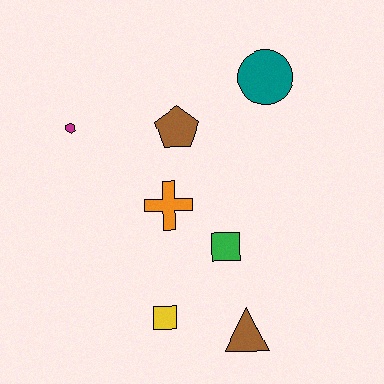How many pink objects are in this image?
There are no pink objects.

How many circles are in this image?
There is 1 circle.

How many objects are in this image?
There are 7 objects.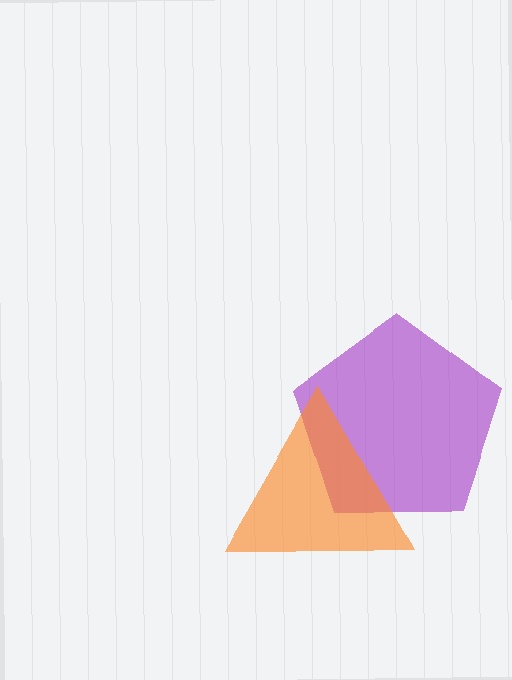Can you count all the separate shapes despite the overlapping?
Yes, there are 2 separate shapes.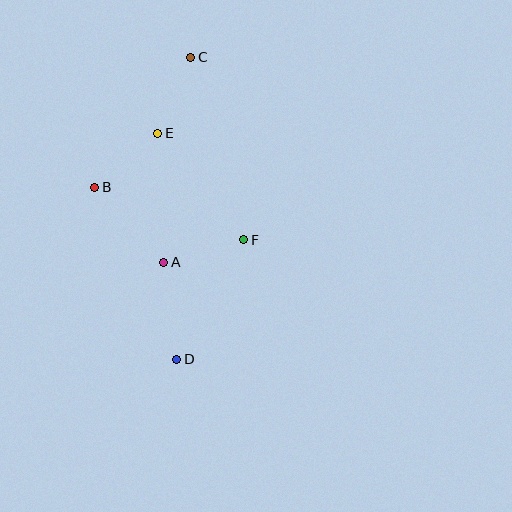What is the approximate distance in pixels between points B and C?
The distance between B and C is approximately 162 pixels.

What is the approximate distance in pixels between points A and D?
The distance between A and D is approximately 98 pixels.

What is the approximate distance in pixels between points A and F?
The distance between A and F is approximately 83 pixels.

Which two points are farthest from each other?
Points C and D are farthest from each other.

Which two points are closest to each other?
Points B and E are closest to each other.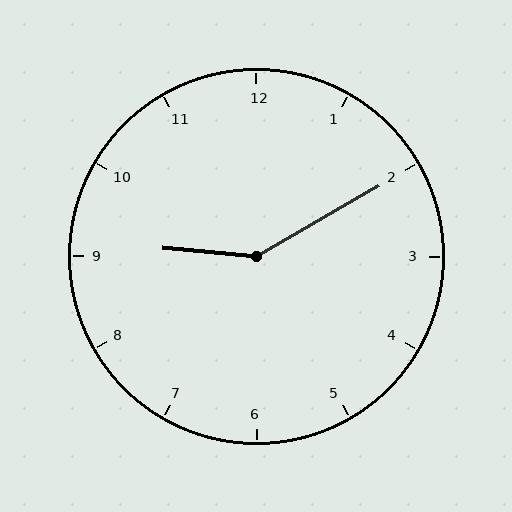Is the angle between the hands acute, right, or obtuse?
It is obtuse.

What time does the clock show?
9:10.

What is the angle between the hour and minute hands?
Approximately 145 degrees.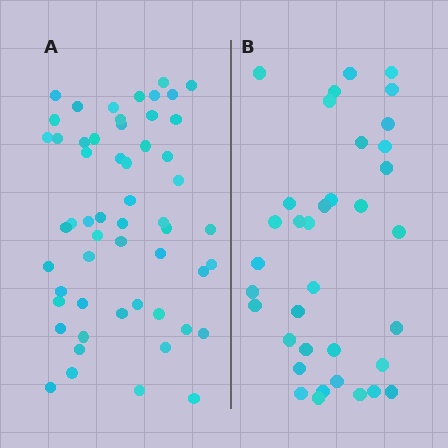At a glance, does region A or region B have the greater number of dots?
Region A (the left region) has more dots.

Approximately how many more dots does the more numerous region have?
Region A has approximately 20 more dots than region B.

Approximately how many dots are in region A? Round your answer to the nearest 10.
About 60 dots. (The exact count is 55, which rounds to 60.)